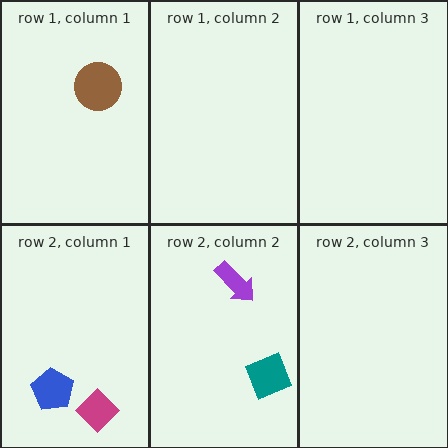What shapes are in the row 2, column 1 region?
The blue pentagon, the magenta diamond.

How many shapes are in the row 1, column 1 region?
1.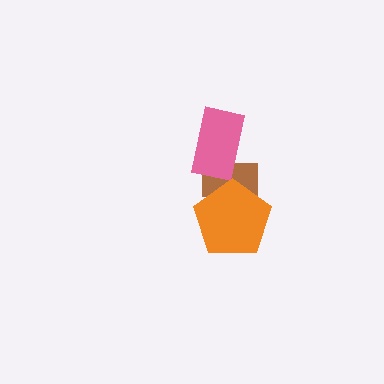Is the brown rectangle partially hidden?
Yes, it is partially covered by another shape.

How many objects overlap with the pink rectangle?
1 object overlaps with the pink rectangle.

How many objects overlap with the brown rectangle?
2 objects overlap with the brown rectangle.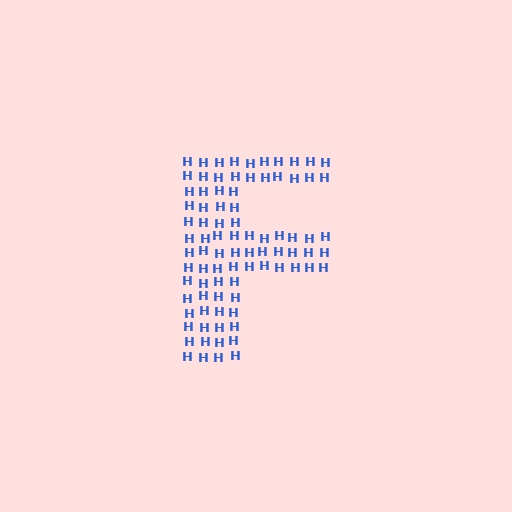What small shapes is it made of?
It is made of small letter H's.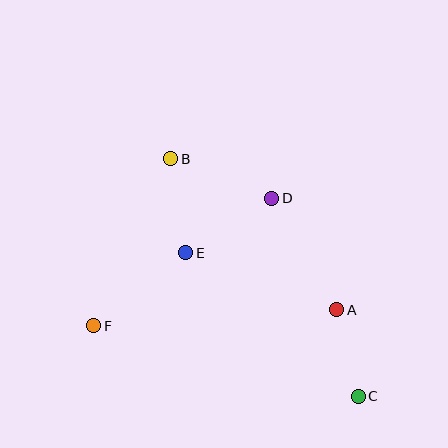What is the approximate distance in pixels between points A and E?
The distance between A and E is approximately 161 pixels.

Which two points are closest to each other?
Points A and C are closest to each other.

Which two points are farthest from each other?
Points B and C are farthest from each other.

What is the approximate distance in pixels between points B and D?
The distance between B and D is approximately 108 pixels.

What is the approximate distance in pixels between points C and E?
The distance between C and E is approximately 224 pixels.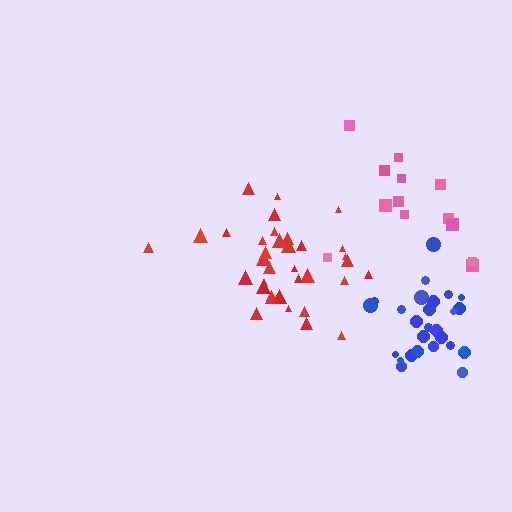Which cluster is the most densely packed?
Blue.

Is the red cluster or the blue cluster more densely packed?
Blue.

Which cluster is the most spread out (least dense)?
Pink.